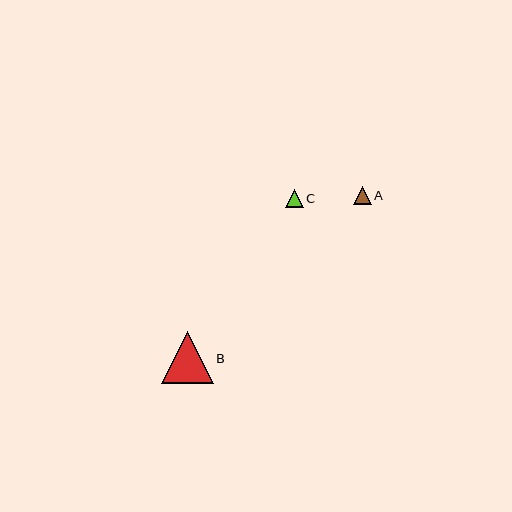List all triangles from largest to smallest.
From largest to smallest: B, A, C.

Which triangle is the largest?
Triangle B is the largest with a size of approximately 52 pixels.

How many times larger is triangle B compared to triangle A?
Triangle B is approximately 2.9 times the size of triangle A.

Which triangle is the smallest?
Triangle C is the smallest with a size of approximately 17 pixels.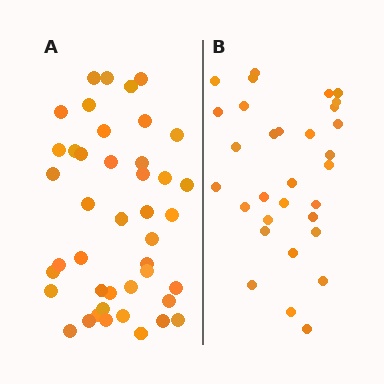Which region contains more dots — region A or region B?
Region A (the left region) has more dots.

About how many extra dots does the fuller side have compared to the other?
Region A has roughly 12 or so more dots than region B.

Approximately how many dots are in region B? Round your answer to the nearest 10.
About 30 dots. (The exact count is 31, which rounds to 30.)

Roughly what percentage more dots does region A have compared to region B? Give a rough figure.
About 40% more.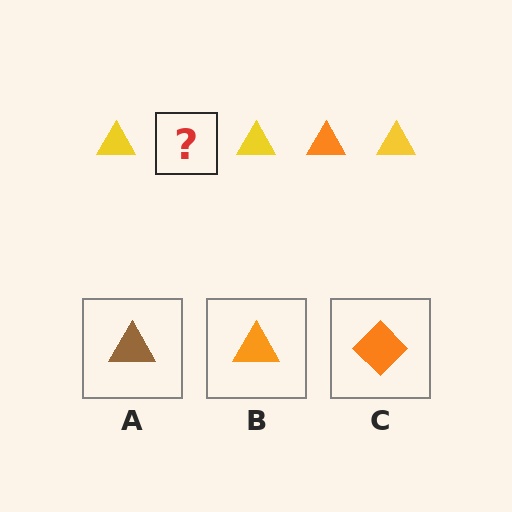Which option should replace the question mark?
Option B.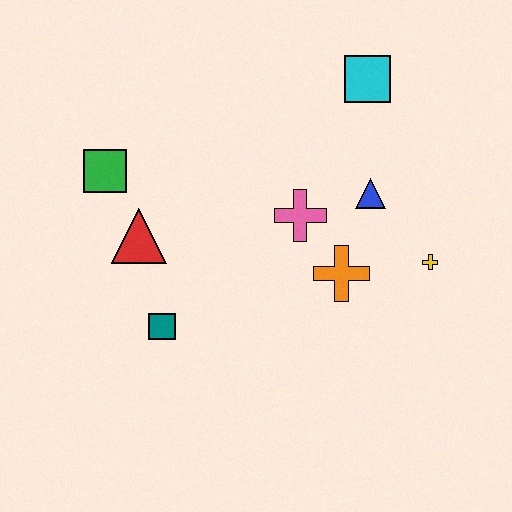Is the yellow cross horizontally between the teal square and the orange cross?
No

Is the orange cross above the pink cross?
No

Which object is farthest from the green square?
The yellow cross is farthest from the green square.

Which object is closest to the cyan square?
The blue triangle is closest to the cyan square.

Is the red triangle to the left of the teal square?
Yes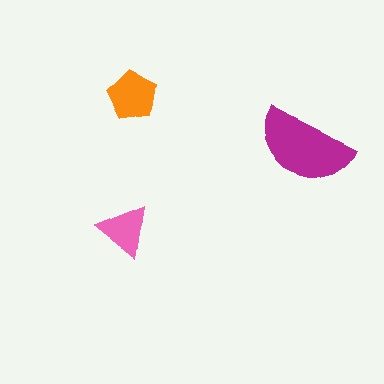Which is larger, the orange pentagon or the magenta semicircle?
The magenta semicircle.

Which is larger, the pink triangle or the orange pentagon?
The orange pentagon.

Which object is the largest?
The magenta semicircle.